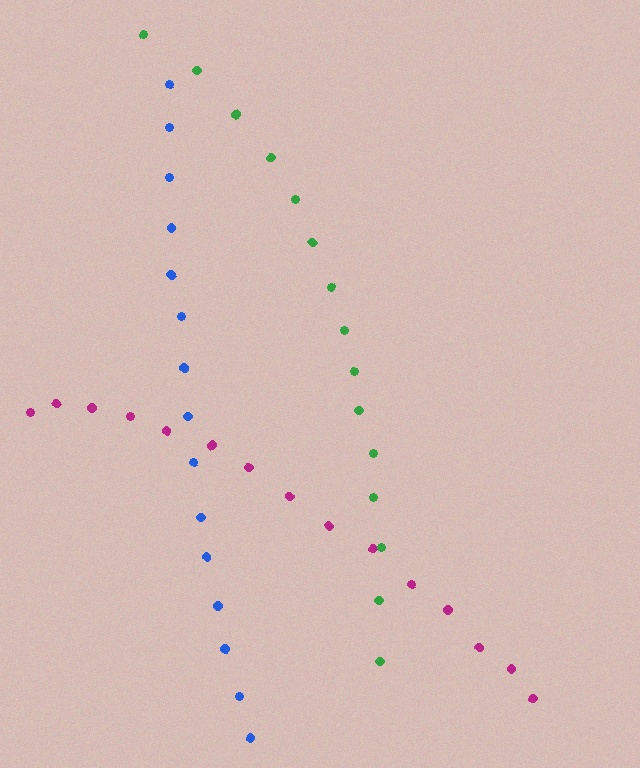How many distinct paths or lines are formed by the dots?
There are 3 distinct paths.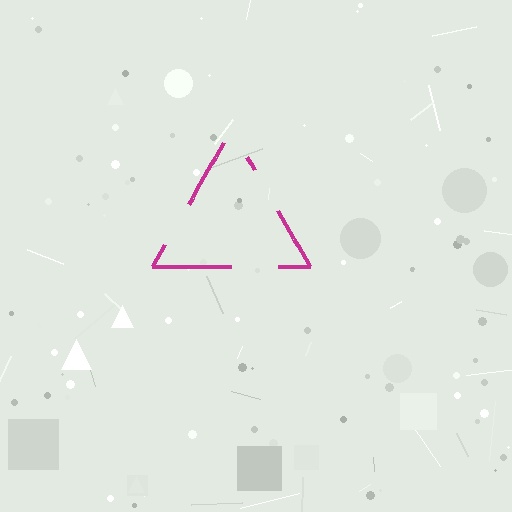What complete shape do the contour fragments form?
The contour fragments form a triangle.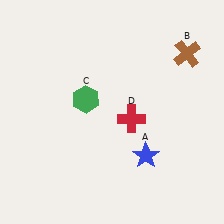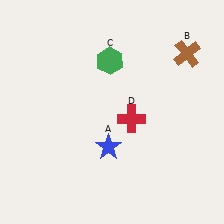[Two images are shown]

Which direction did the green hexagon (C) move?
The green hexagon (C) moved up.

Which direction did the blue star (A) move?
The blue star (A) moved left.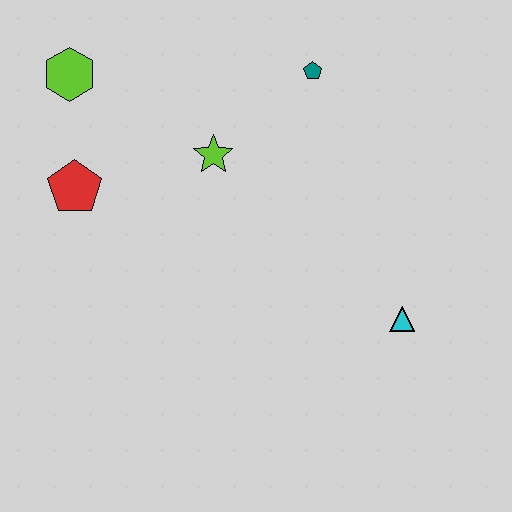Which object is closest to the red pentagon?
The lime hexagon is closest to the red pentagon.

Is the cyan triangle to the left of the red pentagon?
No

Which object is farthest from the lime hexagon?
The cyan triangle is farthest from the lime hexagon.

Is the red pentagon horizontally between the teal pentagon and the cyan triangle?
No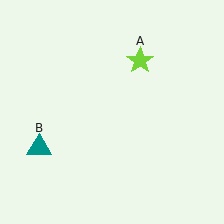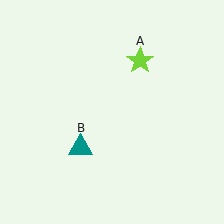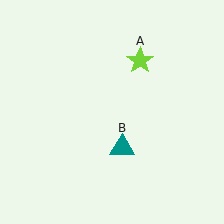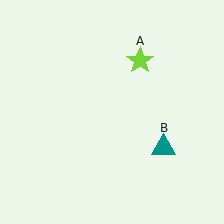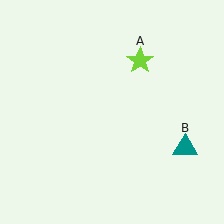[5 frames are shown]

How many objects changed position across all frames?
1 object changed position: teal triangle (object B).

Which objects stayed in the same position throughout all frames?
Lime star (object A) remained stationary.